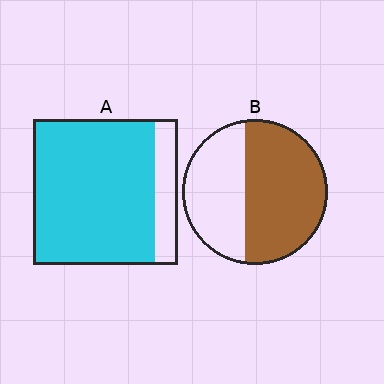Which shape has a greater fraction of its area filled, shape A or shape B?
Shape A.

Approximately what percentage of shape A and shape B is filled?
A is approximately 85% and B is approximately 60%.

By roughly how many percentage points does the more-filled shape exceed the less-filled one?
By roughly 25 percentage points (A over B).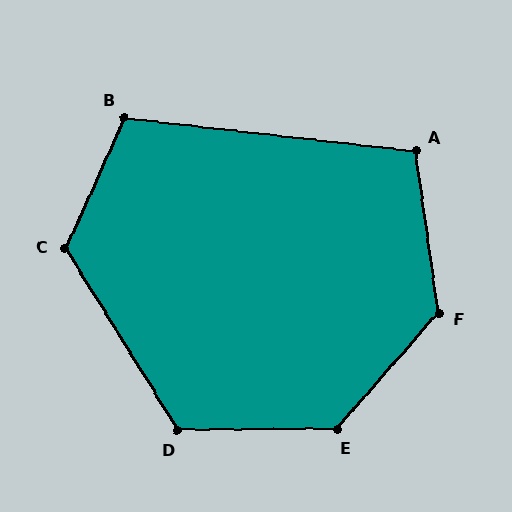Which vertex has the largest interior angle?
E, at approximately 132 degrees.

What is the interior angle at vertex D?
Approximately 121 degrees (obtuse).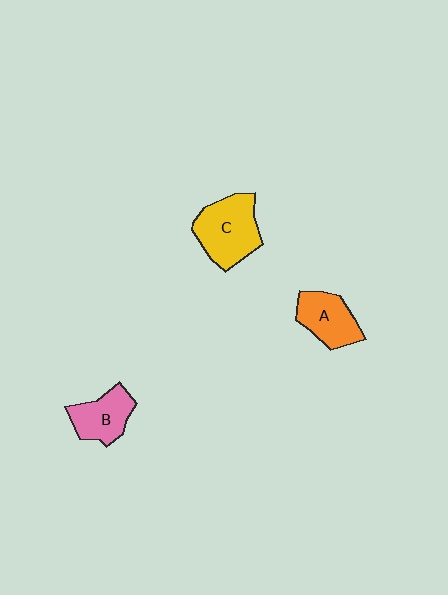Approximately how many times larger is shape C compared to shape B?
Approximately 1.4 times.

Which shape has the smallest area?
Shape B (pink).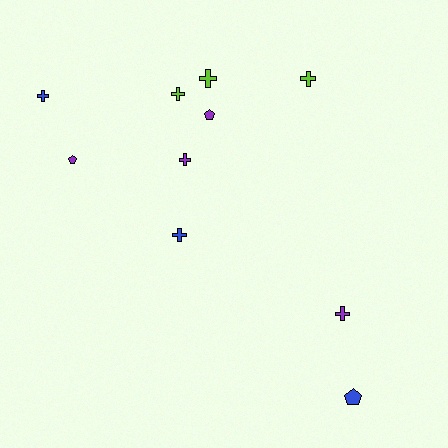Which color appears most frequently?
Purple, with 4 objects.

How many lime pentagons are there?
There are no lime pentagons.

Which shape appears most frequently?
Cross, with 7 objects.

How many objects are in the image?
There are 10 objects.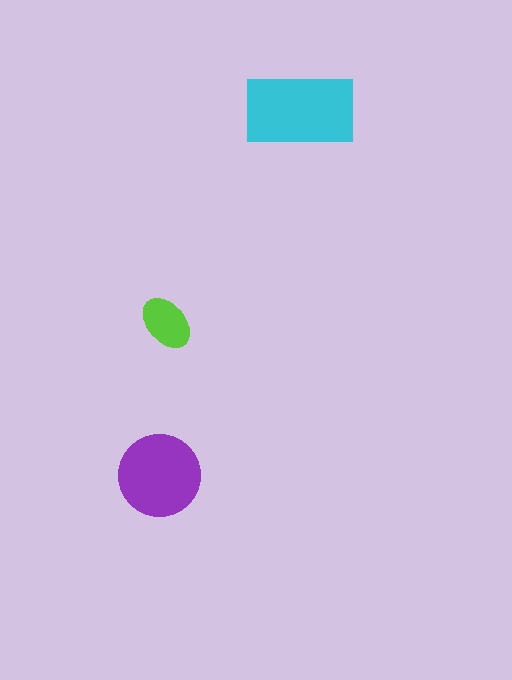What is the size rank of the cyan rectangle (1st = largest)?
1st.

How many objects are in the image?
There are 3 objects in the image.